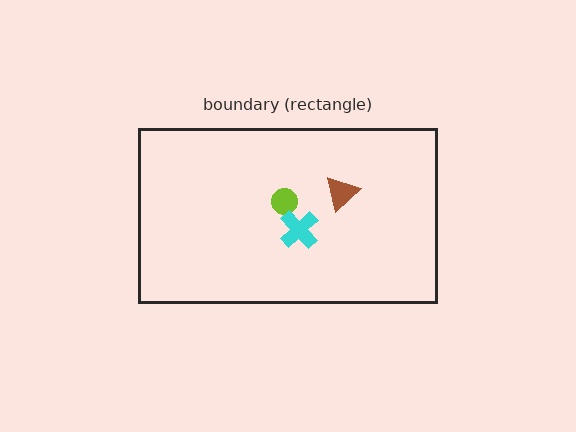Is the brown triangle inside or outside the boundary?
Inside.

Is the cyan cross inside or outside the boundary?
Inside.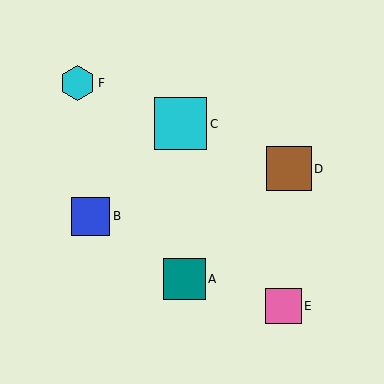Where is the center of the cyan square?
The center of the cyan square is at (181, 124).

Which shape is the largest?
The cyan square (labeled C) is the largest.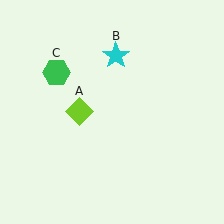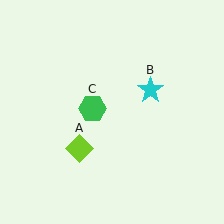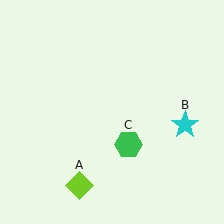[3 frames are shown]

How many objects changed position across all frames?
3 objects changed position: lime diamond (object A), cyan star (object B), green hexagon (object C).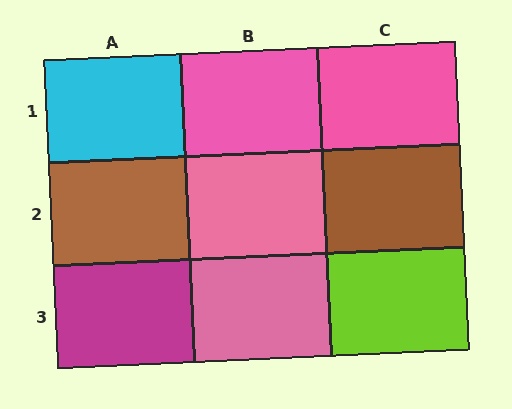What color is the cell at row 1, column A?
Cyan.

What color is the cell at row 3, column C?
Lime.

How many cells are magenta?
1 cell is magenta.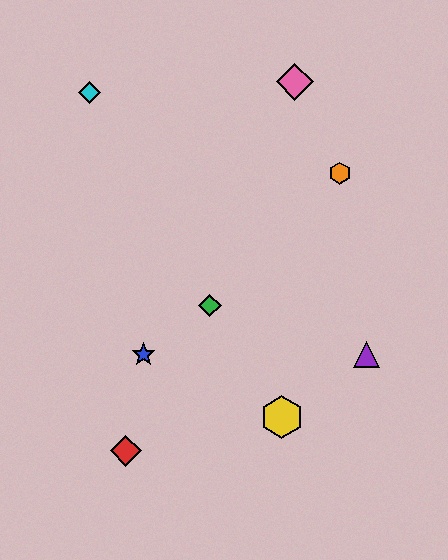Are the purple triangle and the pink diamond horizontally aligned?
No, the purple triangle is at y≈354 and the pink diamond is at y≈82.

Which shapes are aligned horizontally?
The blue star, the purple triangle are aligned horizontally.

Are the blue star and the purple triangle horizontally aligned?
Yes, both are at y≈354.